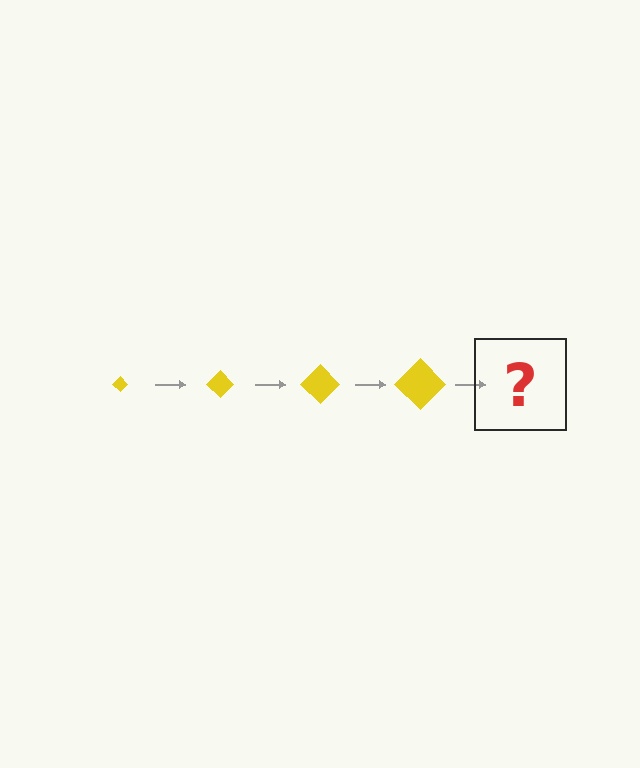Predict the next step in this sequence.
The next step is a yellow diamond, larger than the previous one.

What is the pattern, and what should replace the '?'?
The pattern is that the diamond gets progressively larger each step. The '?' should be a yellow diamond, larger than the previous one.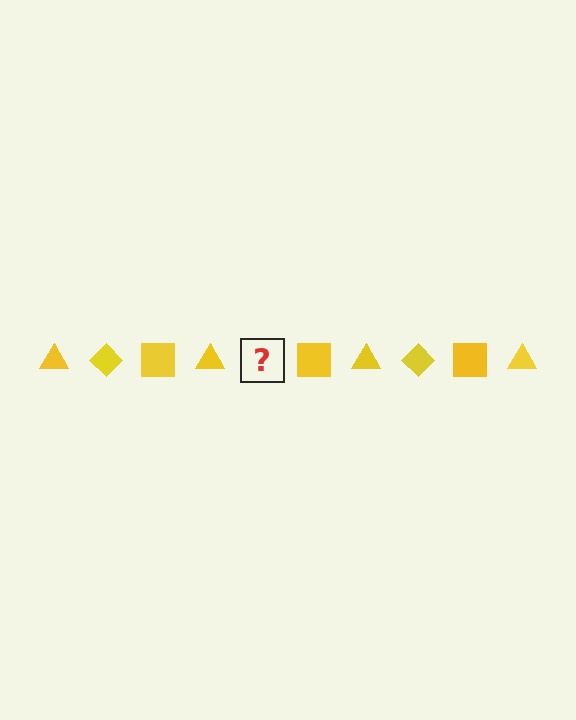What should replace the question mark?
The question mark should be replaced with a yellow diamond.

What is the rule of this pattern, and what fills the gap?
The rule is that the pattern cycles through triangle, diamond, square shapes in yellow. The gap should be filled with a yellow diamond.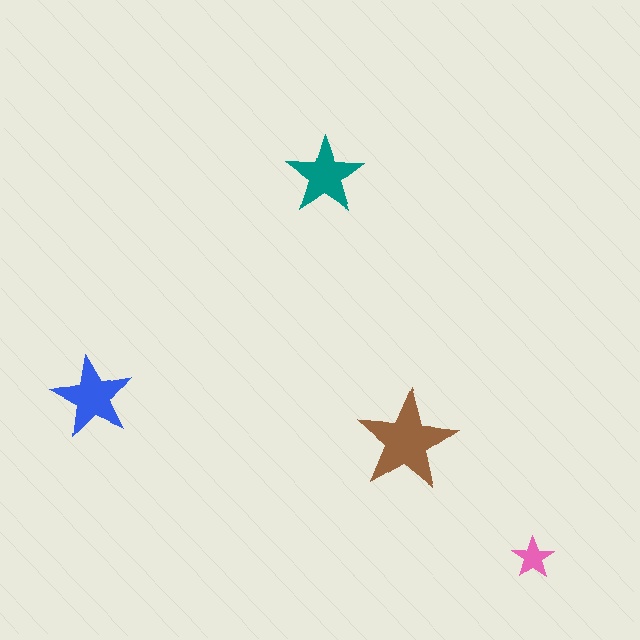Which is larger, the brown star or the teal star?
The brown one.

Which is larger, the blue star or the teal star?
The blue one.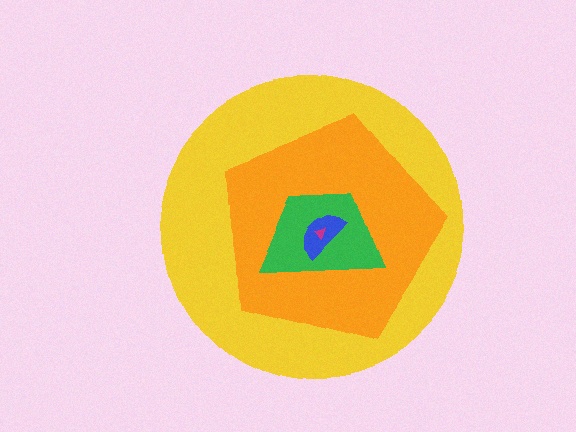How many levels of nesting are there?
5.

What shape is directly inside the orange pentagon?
The green trapezoid.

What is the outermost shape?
The yellow circle.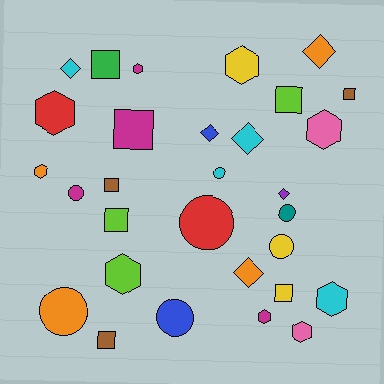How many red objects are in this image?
There are 2 red objects.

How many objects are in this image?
There are 30 objects.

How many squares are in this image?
There are 8 squares.